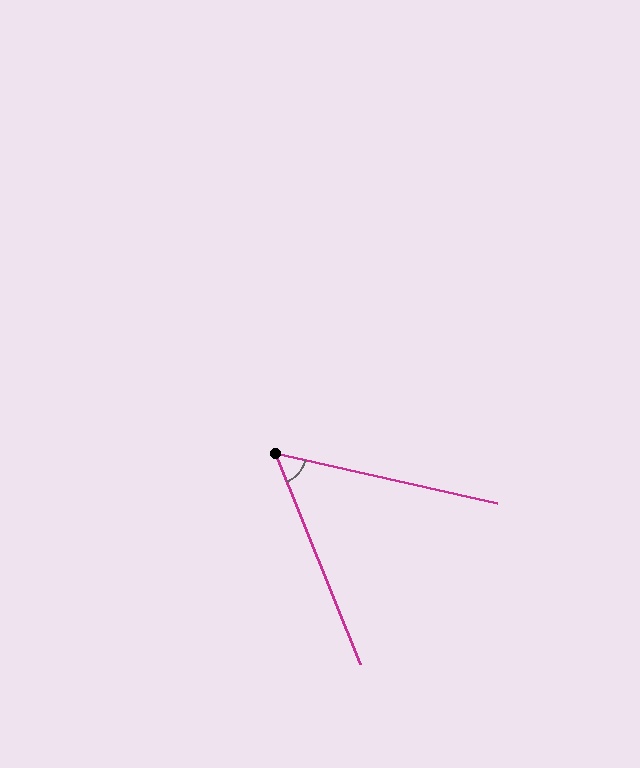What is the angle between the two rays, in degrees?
Approximately 55 degrees.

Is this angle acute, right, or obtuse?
It is acute.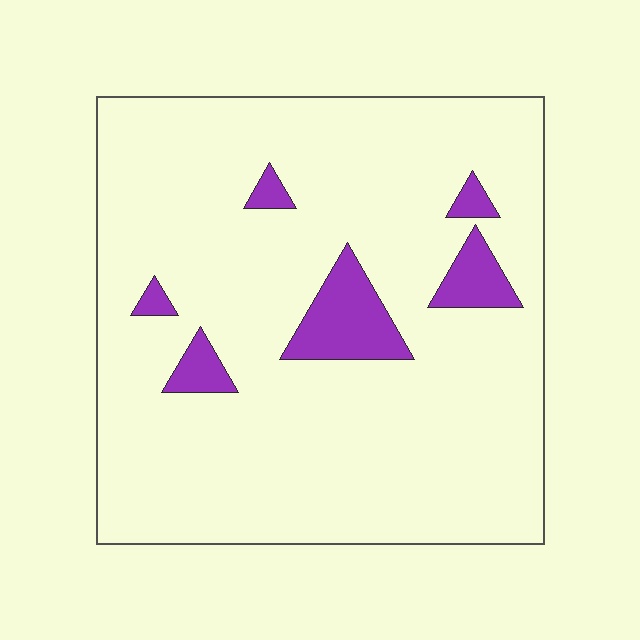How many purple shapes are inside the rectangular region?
6.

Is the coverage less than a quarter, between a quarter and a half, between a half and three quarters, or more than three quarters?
Less than a quarter.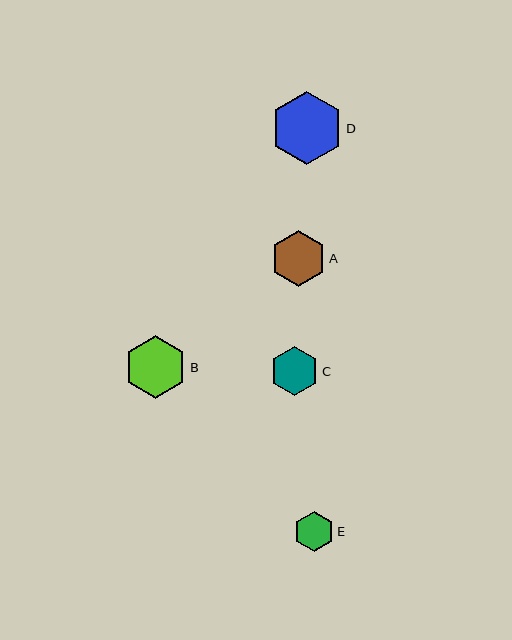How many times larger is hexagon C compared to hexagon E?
Hexagon C is approximately 1.2 times the size of hexagon E.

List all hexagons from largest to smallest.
From largest to smallest: D, B, A, C, E.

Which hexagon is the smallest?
Hexagon E is the smallest with a size of approximately 40 pixels.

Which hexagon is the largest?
Hexagon D is the largest with a size of approximately 73 pixels.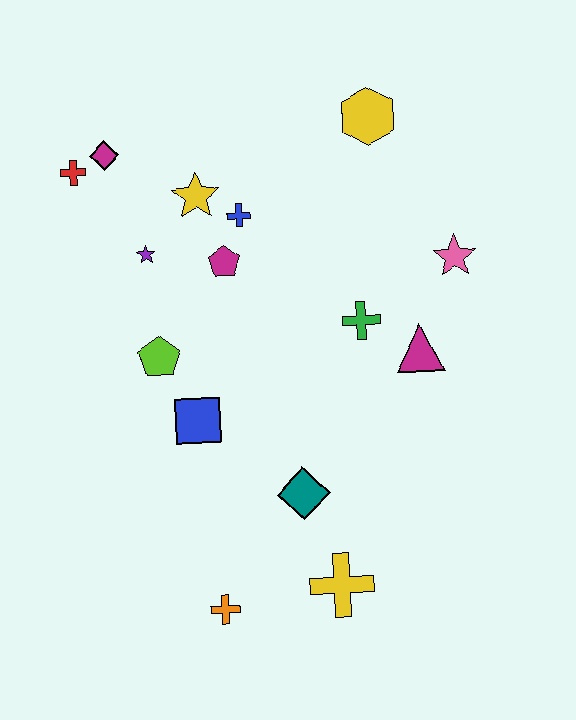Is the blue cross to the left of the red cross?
No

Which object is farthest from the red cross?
The yellow cross is farthest from the red cross.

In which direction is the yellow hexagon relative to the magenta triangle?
The yellow hexagon is above the magenta triangle.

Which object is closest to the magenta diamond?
The red cross is closest to the magenta diamond.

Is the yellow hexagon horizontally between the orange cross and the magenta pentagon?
No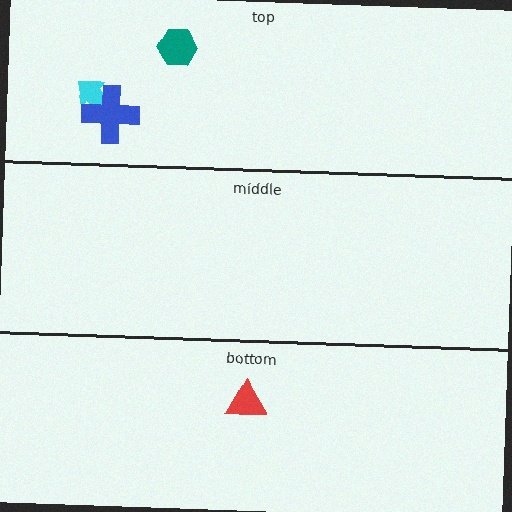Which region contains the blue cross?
The top region.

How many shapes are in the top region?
3.